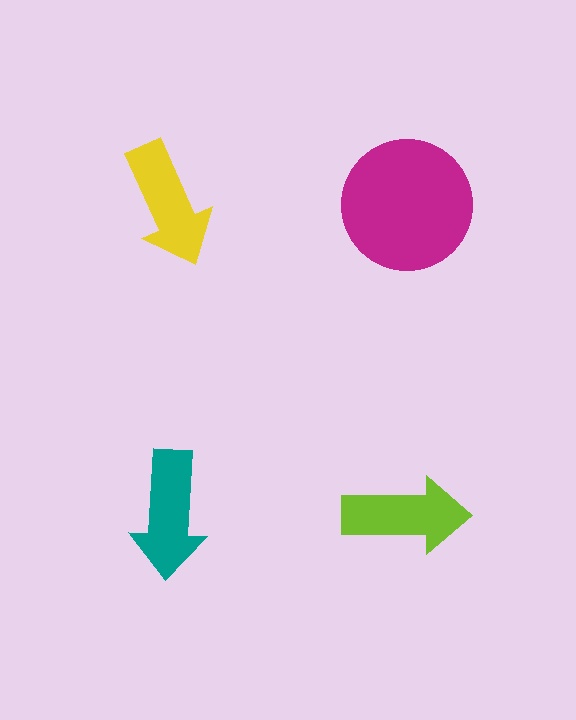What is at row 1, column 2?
A magenta circle.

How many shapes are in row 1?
2 shapes.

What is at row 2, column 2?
A lime arrow.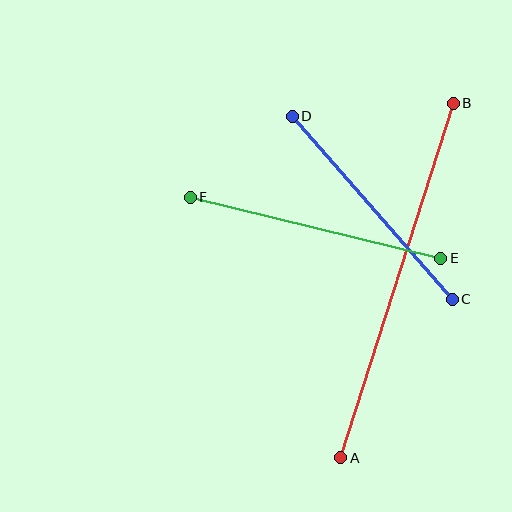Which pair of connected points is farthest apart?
Points A and B are farthest apart.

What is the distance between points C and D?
The distance is approximately 243 pixels.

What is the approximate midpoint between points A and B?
The midpoint is at approximately (397, 280) pixels.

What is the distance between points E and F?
The distance is approximately 258 pixels.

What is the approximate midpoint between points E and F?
The midpoint is at approximately (316, 228) pixels.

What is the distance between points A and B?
The distance is approximately 372 pixels.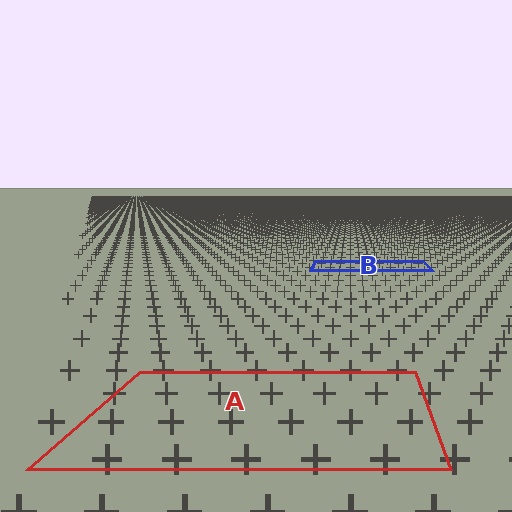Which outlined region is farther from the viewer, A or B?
Region B is farther from the viewer — the texture elements inside it appear smaller and more densely packed.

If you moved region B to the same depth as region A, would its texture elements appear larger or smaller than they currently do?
They would appear larger. At a closer depth, the same texture elements are projected at a bigger on-screen size.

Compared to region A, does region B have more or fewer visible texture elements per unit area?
Region B has more texture elements per unit area — they are packed more densely because it is farther away.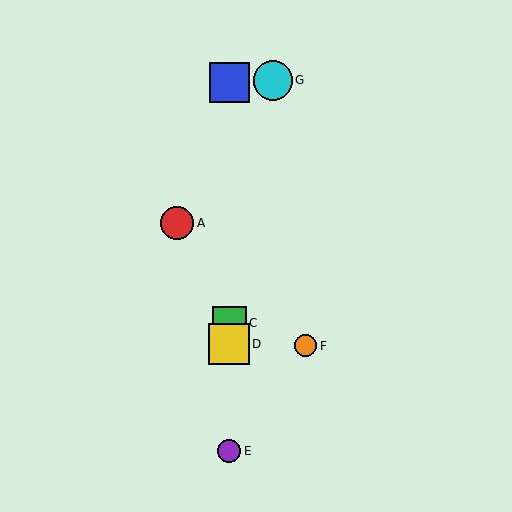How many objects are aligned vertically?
4 objects (B, C, D, E) are aligned vertically.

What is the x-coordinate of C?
Object C is at x≈229.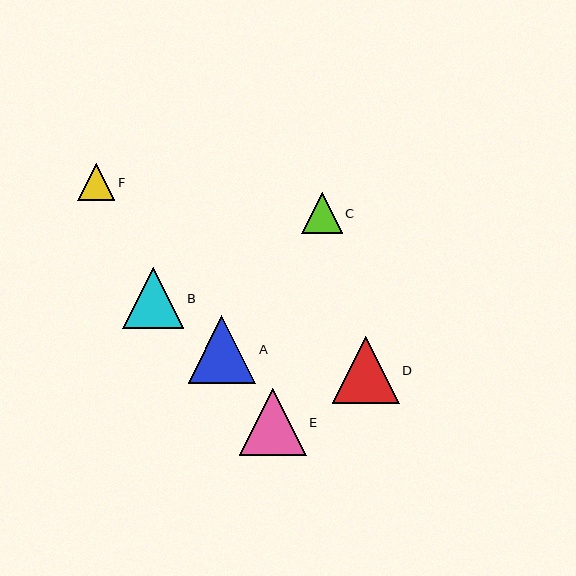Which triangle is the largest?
Triangle A is the largest with a size of approximately 68 pixels.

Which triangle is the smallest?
Triangle F is the smallest with a size of approximately 37 pixels.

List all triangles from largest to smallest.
From largest to smallest: A, D, E, B, C, F.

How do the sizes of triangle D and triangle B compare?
Triangle D and triangle B are approximately the same size.